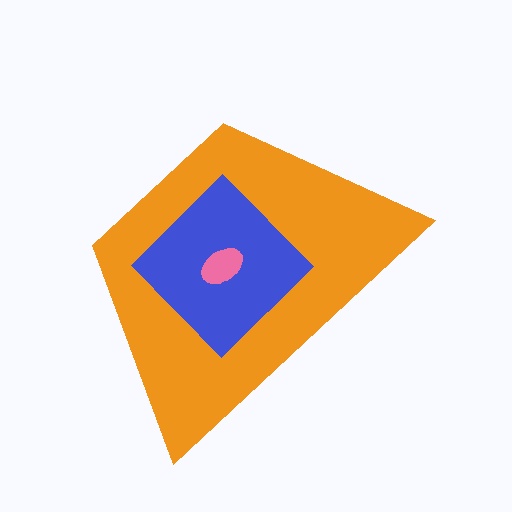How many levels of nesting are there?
3.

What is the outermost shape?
The orange trapezoid.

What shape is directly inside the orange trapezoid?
The blue diamond.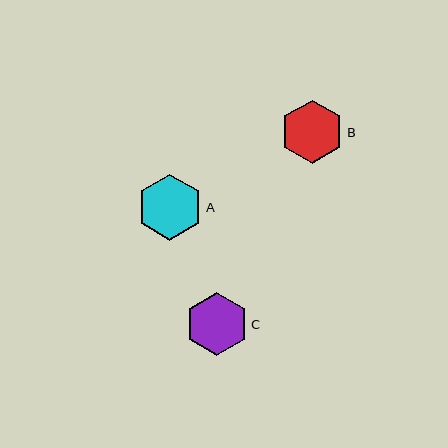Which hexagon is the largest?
Hexagon A is the largest with a size of approximately 66 pixels.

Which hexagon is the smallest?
Hexagon C is the smallest with a size of approximately 63 pixels.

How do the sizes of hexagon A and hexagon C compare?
Hexagon A and hexagon C are approximately the same size.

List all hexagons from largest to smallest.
From largest to smallest: A, B, C.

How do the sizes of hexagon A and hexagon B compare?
Hexagon A and hexagon B are approximately the same size.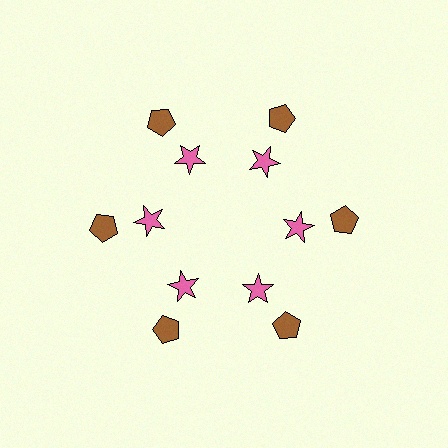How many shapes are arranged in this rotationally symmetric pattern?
There are 12 shapes, arranged in 6 groups of 2.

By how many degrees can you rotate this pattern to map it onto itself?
The pattern maps onto itself every 60 degrees of rotation.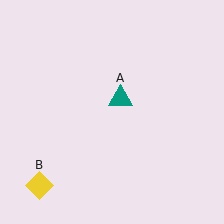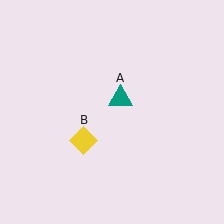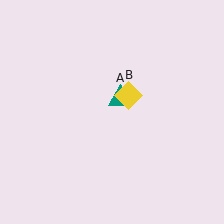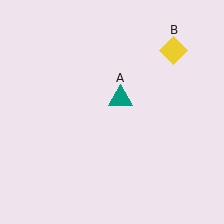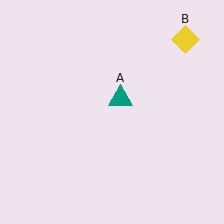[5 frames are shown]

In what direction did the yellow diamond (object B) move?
The yellow diamond (object B) moved up and to the right.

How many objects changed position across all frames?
1 object changed position: yellow diamond (object B).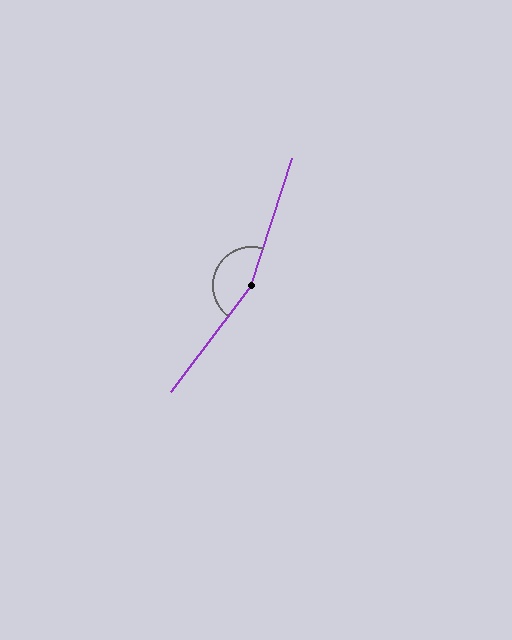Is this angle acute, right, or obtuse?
It is obtuse.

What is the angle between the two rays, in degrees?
Approximately 161 degrees.